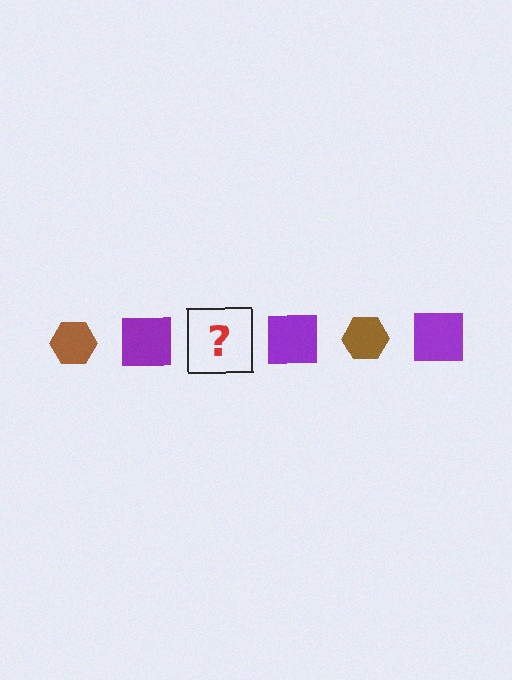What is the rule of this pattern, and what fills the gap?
The rule is that the pattern alternates between brown hexagon and purple square. The gap should be filled with a brown hexagon.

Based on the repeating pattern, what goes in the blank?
The blank should be a brown hexagon.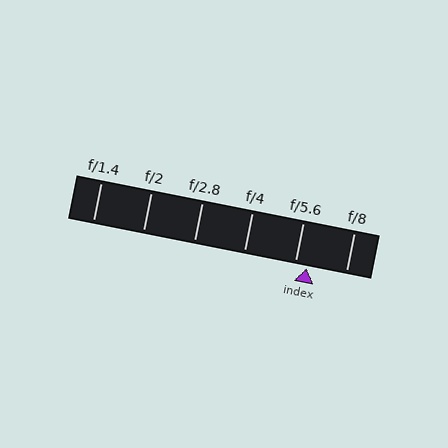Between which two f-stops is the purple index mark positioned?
The index mark is between f/5.6 and f/8.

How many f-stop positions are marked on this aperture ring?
There are 6 f-stop positions marked.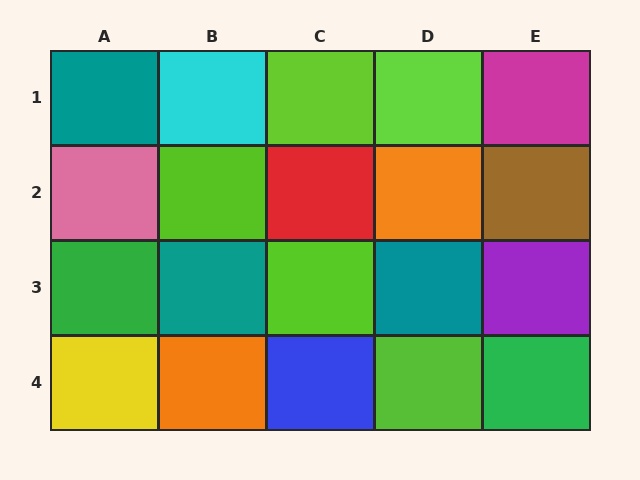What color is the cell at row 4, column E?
Green.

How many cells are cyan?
1 cell is cyan.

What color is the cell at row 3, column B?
Teal.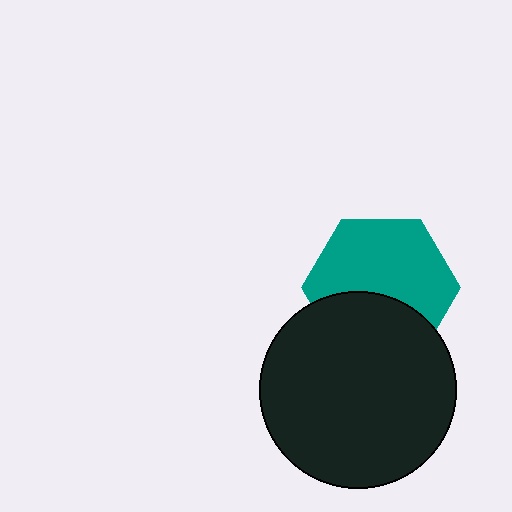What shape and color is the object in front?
The object in front is a black circle.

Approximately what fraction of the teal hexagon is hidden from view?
Roughly 38% of the teal hexagon is hidden behind the black circle.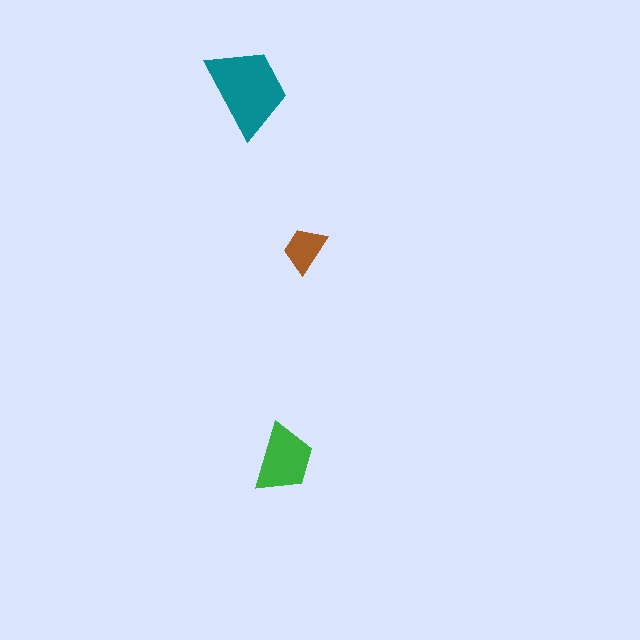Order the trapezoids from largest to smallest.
the teal one, the green one, the brown one.